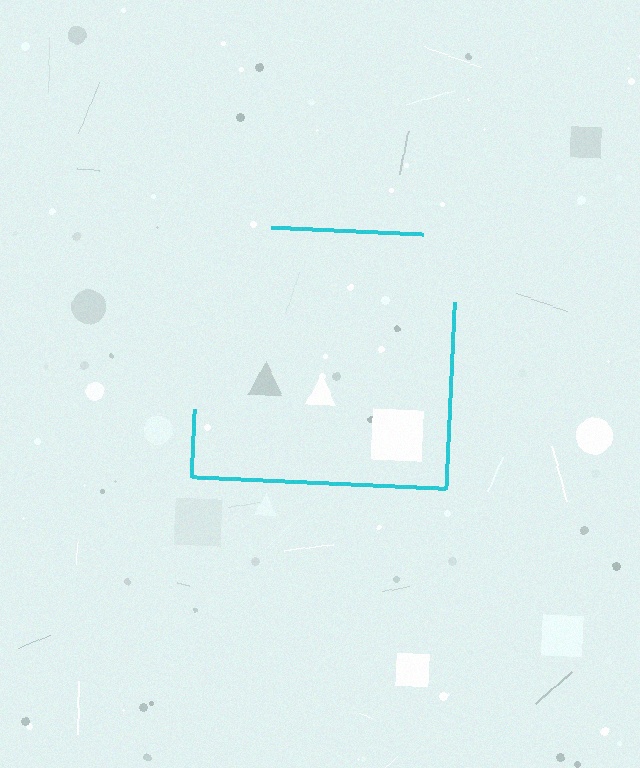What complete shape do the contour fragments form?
The contour fragments form a square.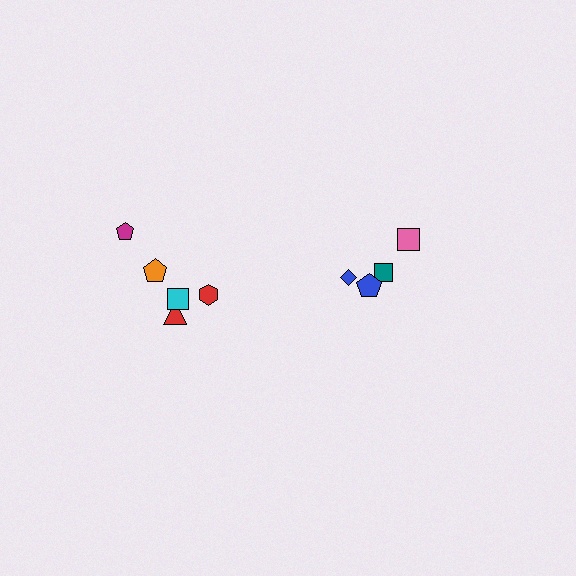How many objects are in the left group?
There are 6 objects.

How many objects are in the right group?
There are 4 objects.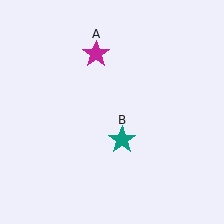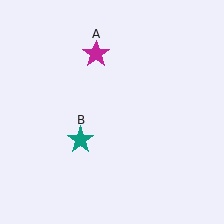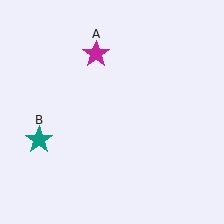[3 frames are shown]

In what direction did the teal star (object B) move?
The teal star (object B) moved left.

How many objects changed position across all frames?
1 object changed position: teal star (object B).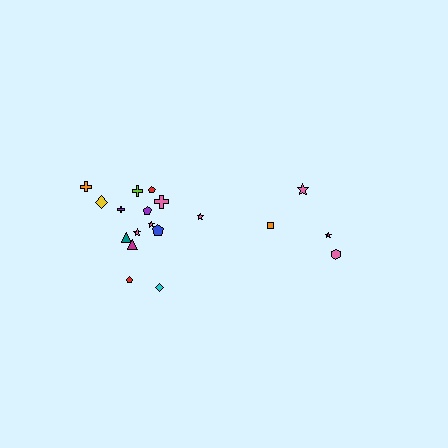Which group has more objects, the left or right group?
The left group.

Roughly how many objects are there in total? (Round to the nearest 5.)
Roughly 20 objects in total.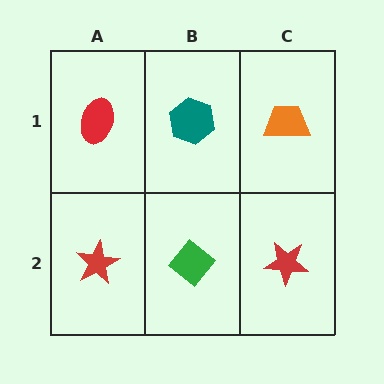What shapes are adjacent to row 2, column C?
An orange trapezoid (row 1, column C), a green diamond (row 2, column B).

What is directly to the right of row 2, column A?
A green diamond.